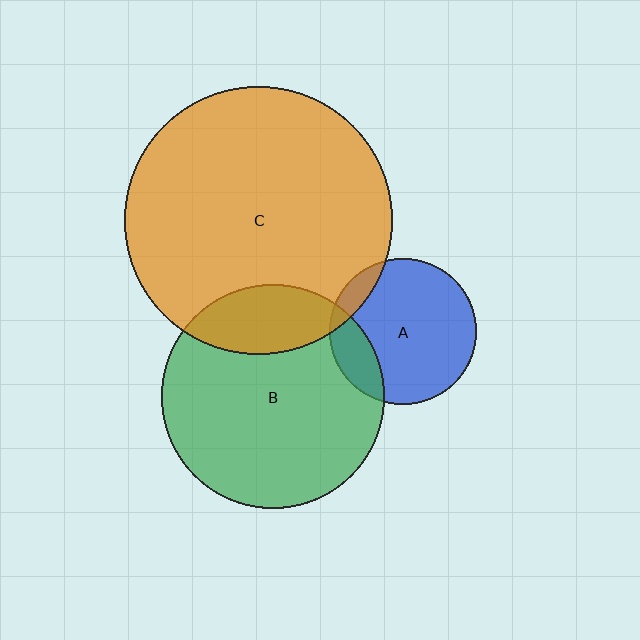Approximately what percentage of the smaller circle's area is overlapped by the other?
Approximately 20%.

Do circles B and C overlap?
Yes.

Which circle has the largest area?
Circle C (orange).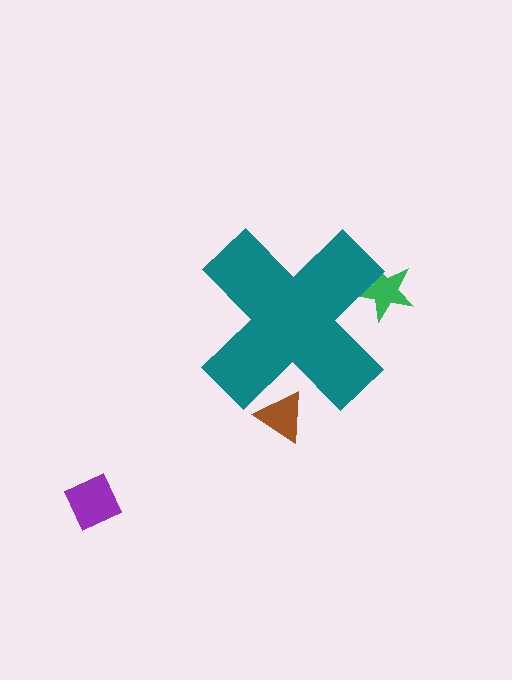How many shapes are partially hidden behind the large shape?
2 shapes are partially hidden.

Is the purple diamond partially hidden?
No, the purple diamond is fully visible.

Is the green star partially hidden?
Yes, the green star is partially hidden behind the teal cross.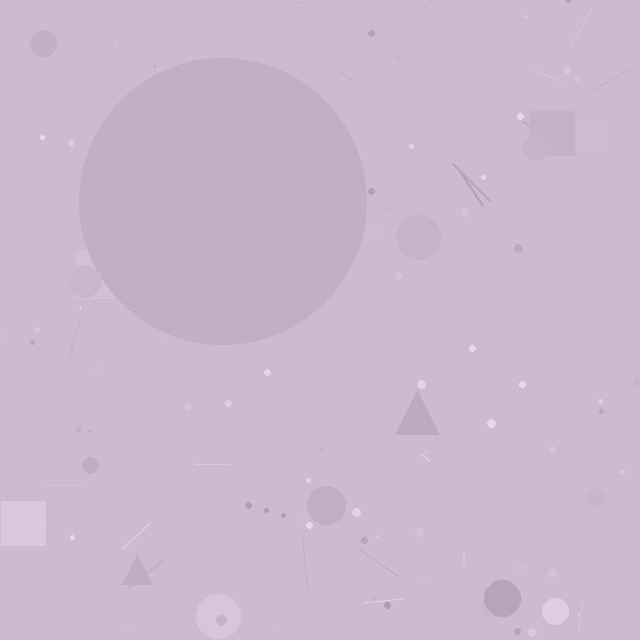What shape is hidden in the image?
A circle is hidden in the image.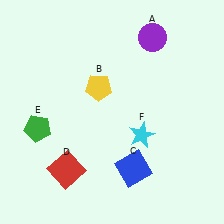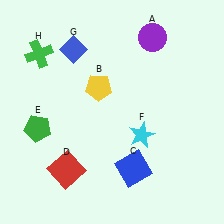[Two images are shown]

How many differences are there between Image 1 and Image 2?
There are 2 differences between the two images.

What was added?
A blue diamond (G), a green cross (H) were added in Image 2.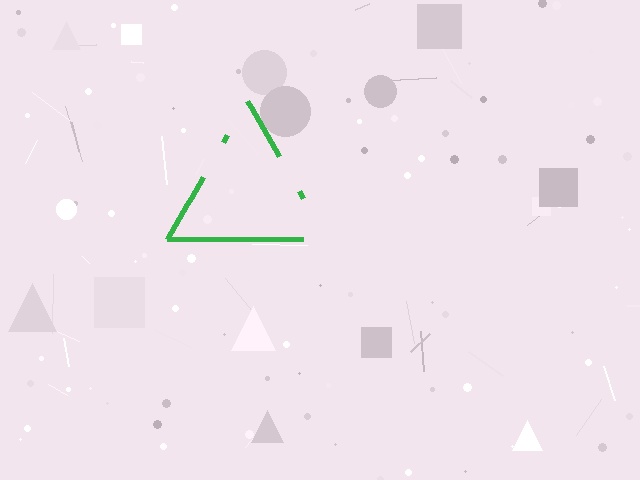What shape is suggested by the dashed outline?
The dashed outline suggests a triangle.